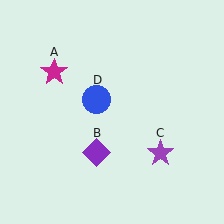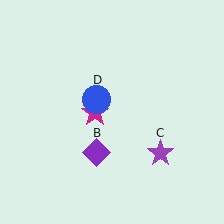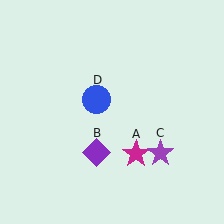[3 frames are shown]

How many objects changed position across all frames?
1 object changed position: magenta star (object A).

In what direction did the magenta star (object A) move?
The magenta star (object A) moved down and to the right.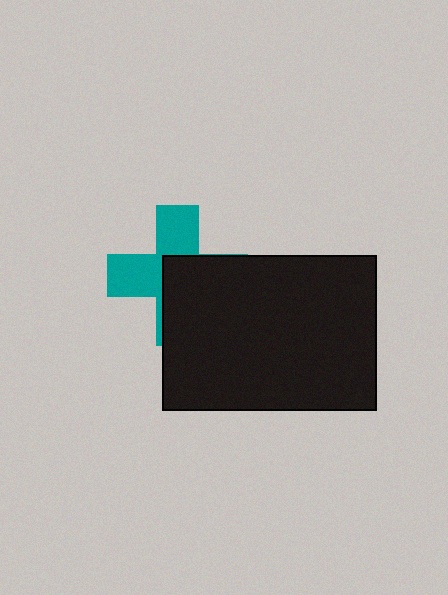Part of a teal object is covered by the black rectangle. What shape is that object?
It is a cross.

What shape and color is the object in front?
The object in front is a black rectangle.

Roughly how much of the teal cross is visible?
About half of it is visible (roughly 48%).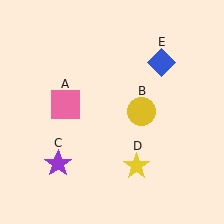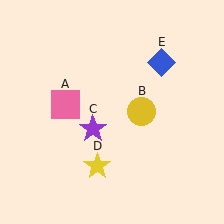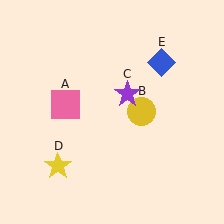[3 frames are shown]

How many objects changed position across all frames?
2 objects changed position: purple star (object C), yellow star (object D).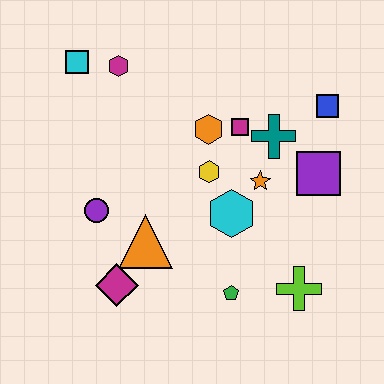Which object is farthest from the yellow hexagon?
The cyan square is farthest from the yellow hexagon.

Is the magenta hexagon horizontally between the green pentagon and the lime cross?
No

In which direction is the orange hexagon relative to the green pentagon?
The orange hexagon is above the green pentagon.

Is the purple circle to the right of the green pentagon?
No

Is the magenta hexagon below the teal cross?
No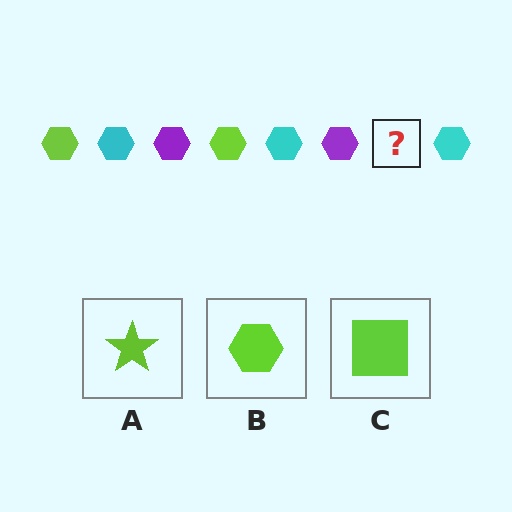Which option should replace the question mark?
Option B.